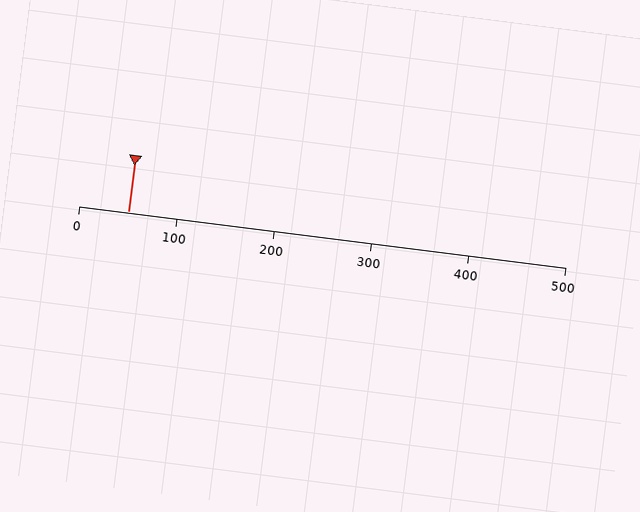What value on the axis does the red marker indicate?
The marker indicates approximately 50.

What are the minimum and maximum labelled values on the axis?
The axis runs from 0 to 500.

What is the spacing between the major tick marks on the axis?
The major ticks are spaced 100 apart.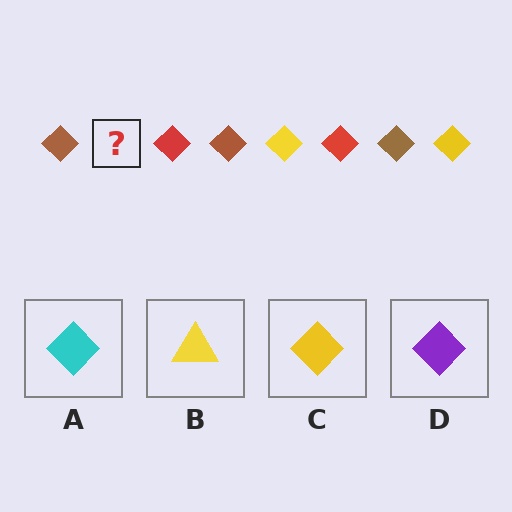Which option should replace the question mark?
Option C.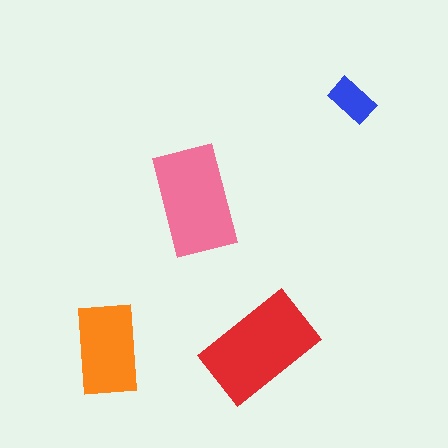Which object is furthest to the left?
The orange rectangle is leftmost.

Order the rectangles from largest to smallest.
the red one, the pink one, the orange one, the blue one.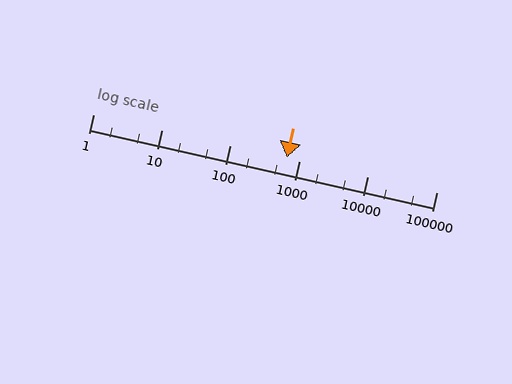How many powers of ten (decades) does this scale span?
The scale spans 5 decades, from 1 to 100000.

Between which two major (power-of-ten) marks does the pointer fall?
The pointer is between 100 and 1000.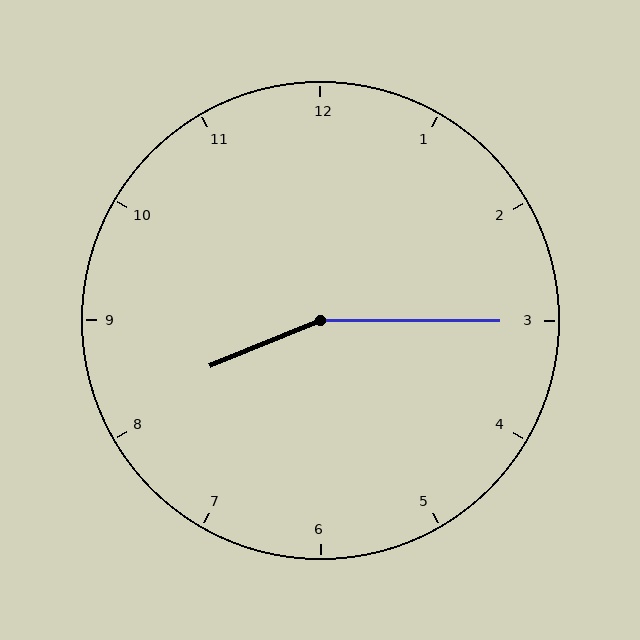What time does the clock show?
8:15.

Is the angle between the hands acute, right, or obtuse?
It is obtuse.